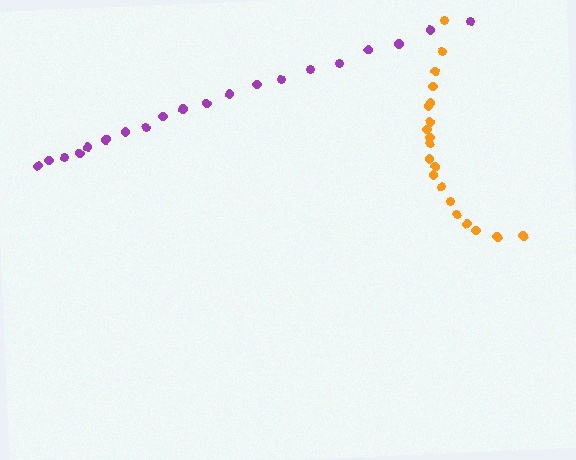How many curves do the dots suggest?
There are 2 distinct paths.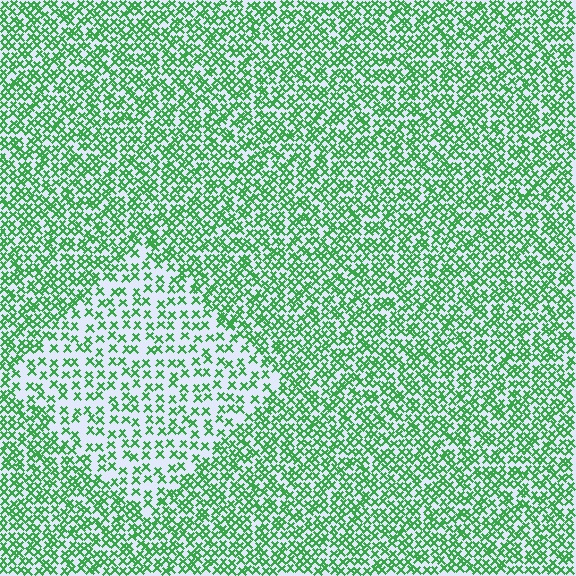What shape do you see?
I see a diamond.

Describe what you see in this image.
The image contains small green elements arranged at two different densities. A diamond-shaped region is visible where the elements are less densely packed than the surrounding area.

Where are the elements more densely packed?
The elements are more densely packed outside the diamond boundary.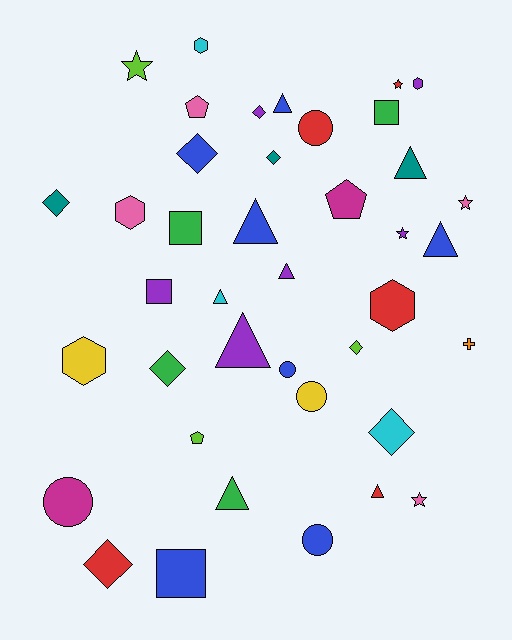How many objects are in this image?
There are 40 objects.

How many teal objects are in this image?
There are 3 teal objects.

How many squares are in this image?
There are 4 squares.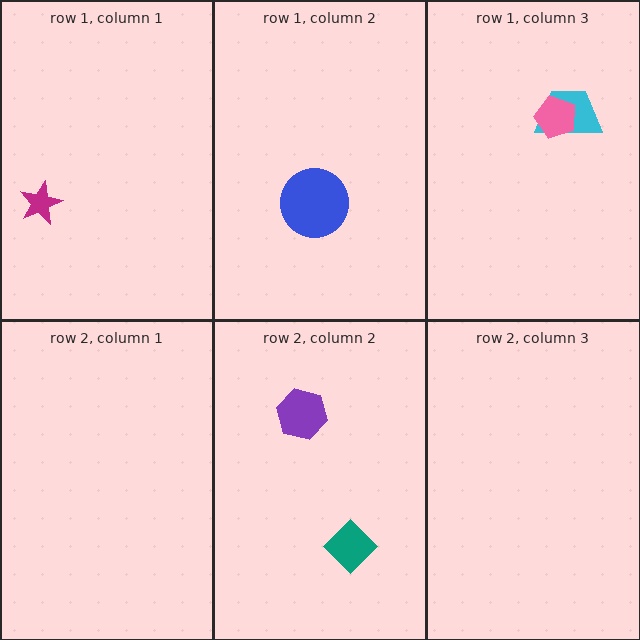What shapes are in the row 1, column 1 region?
The magenta star.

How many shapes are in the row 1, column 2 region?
1.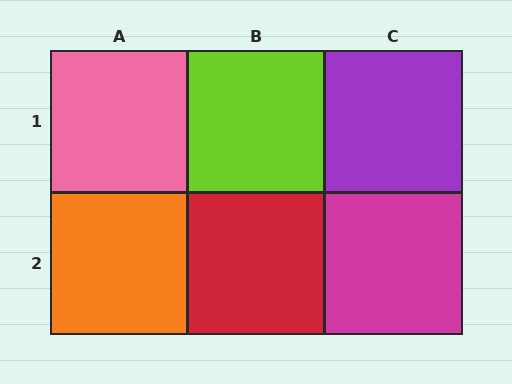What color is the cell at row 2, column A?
Orange.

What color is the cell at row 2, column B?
Red.